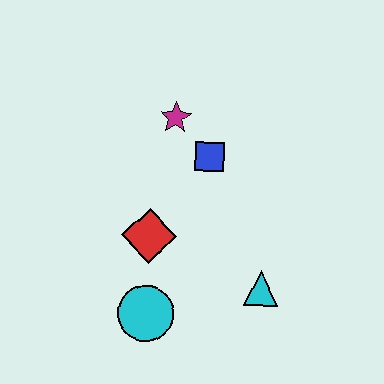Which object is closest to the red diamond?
The cyan circle is closest to the red diamond.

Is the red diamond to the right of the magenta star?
No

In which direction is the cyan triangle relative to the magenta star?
The cyan triangle is below the magenta star.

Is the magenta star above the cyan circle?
Yes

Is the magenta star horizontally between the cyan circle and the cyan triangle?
Yes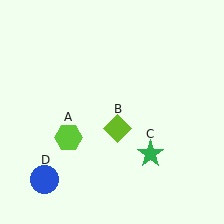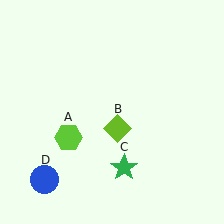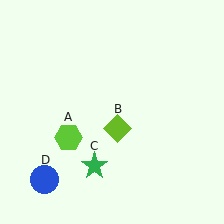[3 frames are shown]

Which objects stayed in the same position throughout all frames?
Lime hexagon (object A) and lime diamond (object B) and blue circle (object D) remained stationary.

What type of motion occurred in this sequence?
The green star (object C) rotated clockwise around the center of the scene.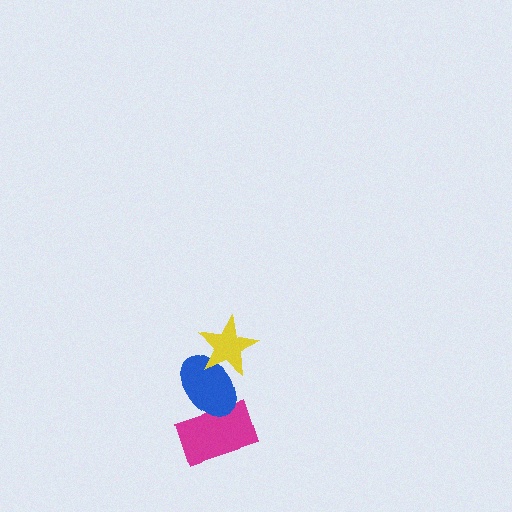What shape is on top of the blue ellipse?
The yellow star is on top of the blue ellipse.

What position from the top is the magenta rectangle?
The magenta rectangle is 3rd from the top.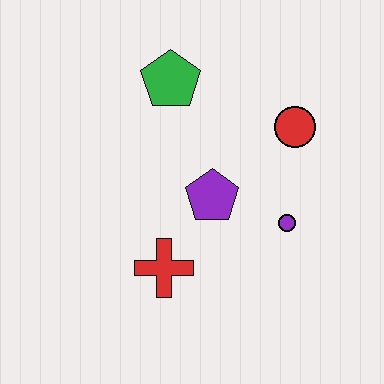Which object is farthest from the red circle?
The red cross is farthest from the red circle.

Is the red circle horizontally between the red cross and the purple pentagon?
No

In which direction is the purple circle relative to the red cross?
The purple circle is to the right of the red cross.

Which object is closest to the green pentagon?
The purple pentagon is closest to the green pentagon.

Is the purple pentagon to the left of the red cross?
No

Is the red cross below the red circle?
Yes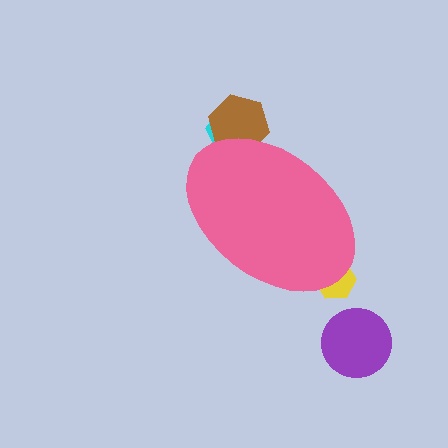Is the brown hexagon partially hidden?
Yes, the brown hexagon is partially hidden behind the pink ellipse.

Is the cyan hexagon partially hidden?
Yes, the cyan hexagon is partially hidden behind the pink ellipse.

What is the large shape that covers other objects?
A pink ellipse.